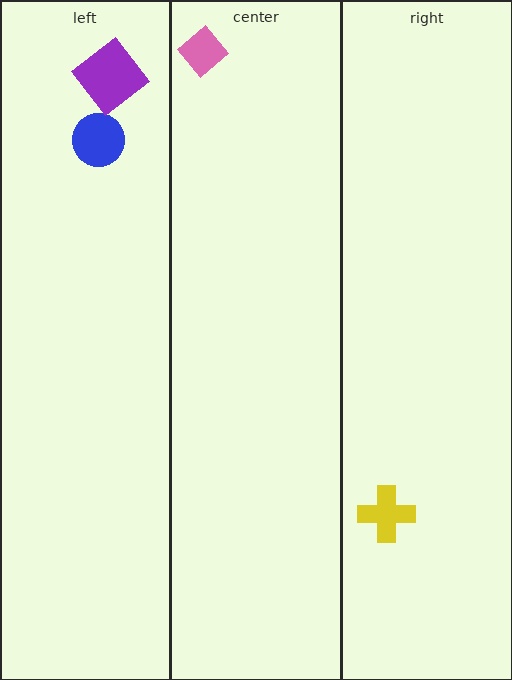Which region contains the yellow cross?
The right region.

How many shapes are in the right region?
1.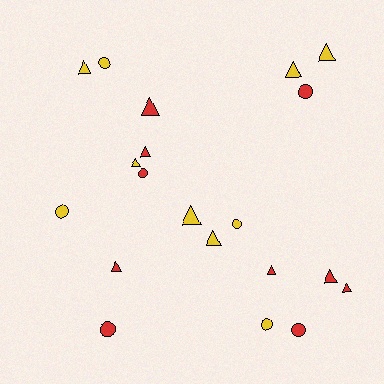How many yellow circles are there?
There are 4 yellow circles.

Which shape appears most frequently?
Triangle, with 12 objects.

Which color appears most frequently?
Yellow, with 10 objects.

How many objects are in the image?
There are 20 objects.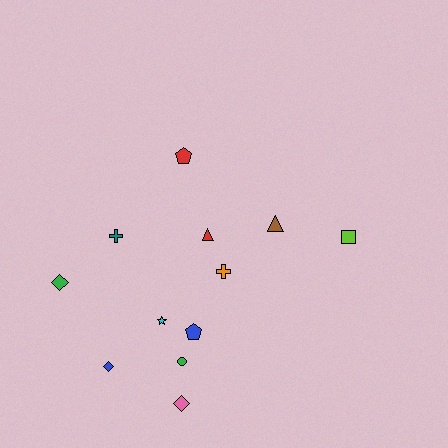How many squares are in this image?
There is 1 square.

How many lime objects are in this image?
There is 1 lime object.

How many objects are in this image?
There are 12 objects.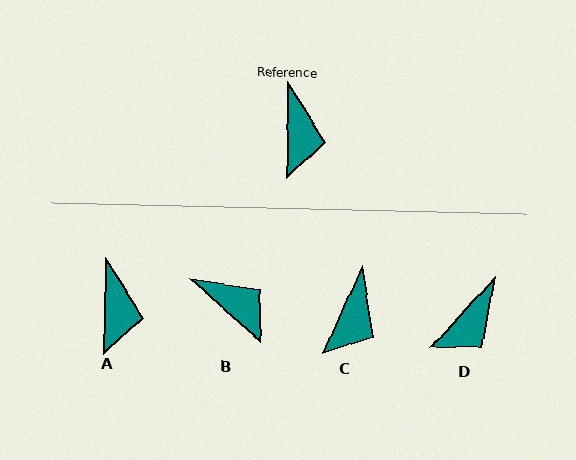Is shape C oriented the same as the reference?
No, it is off by about 24 degrees.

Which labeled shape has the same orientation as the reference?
A.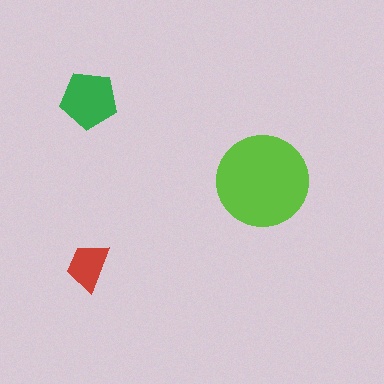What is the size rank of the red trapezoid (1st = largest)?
3rd.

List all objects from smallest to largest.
The red trapezoid, the green pentagon, the lime circle.